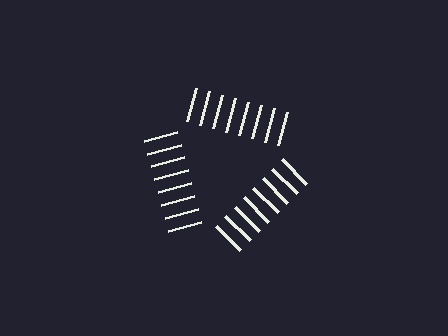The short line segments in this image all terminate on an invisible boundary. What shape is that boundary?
An illusory triangle — the line segments terminate on its edges but no continuous stroke is drawn.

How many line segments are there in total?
24 — 8 along each of the 3 edges.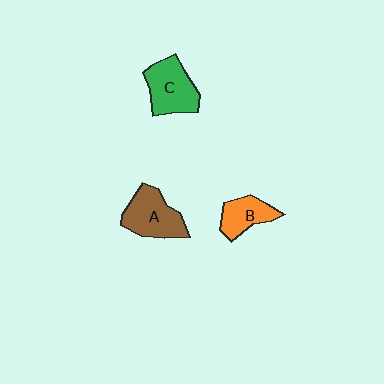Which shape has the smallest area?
Shape B (orange).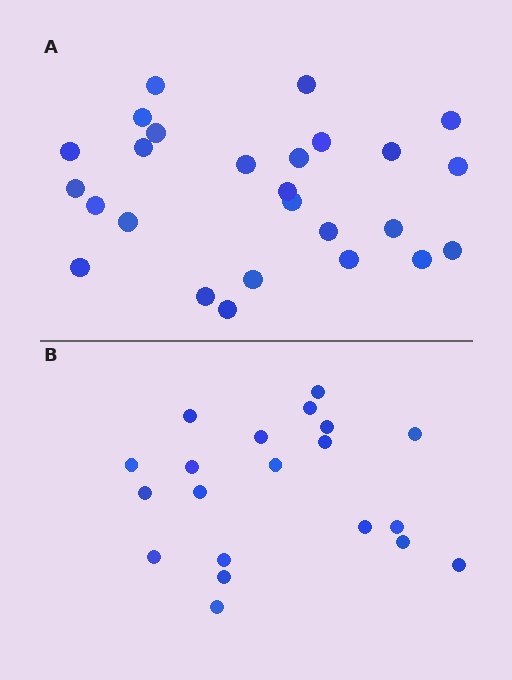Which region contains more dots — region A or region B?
Region A (the top region) has more dots.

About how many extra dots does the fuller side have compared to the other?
Region A has about 6 more dots than region B.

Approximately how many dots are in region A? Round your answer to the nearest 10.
About 30 dots. (The exact count is 26, which rounds to 30.)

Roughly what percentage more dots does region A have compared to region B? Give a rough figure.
About 30% more.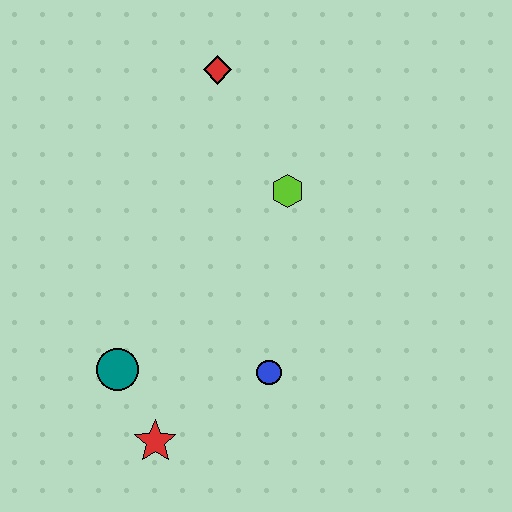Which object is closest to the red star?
The teal circle is closest to the red star.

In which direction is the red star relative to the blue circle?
The red star is to the left of the blue circle.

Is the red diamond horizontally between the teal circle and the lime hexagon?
Yes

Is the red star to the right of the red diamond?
No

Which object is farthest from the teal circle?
The red diamond is farthest from the teal circle.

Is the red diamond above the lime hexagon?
Yes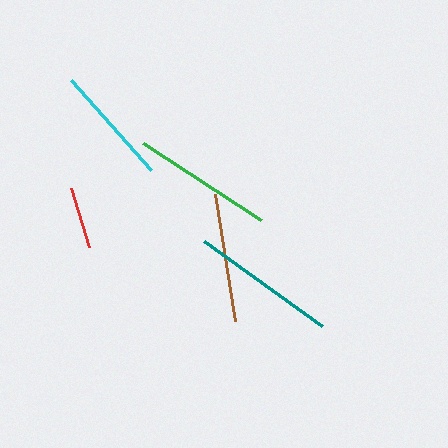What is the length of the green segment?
The green segment is approximately 140 pixels long.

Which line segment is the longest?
The teal line is the longest at approximately 146 pixels.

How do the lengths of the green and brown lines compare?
The green and brown lines are approximately the same length.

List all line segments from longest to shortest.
From longest to shortest: teal, green, brown, cyan, red.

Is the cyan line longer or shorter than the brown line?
The brown line is longer than the cyan line.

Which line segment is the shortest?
The red line is the shortest at approximately 61 pixels.